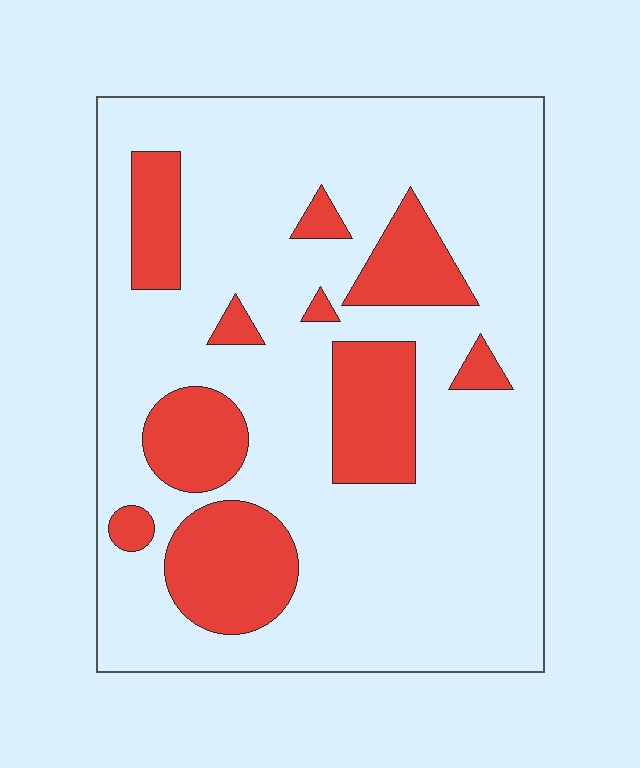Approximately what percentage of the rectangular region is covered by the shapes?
Approximately 25%.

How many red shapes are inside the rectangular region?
10.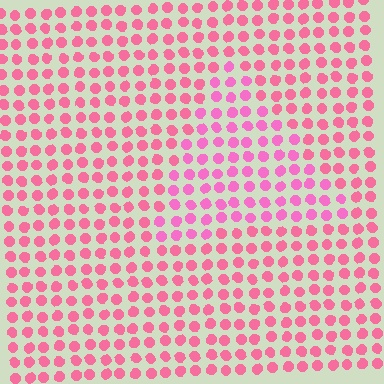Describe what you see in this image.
The image is filled with small pink elements in a uniform arrangement. A triangle-shaped region is visible where the elements are tinted to a slightly different hue, forming a subtle color boundary.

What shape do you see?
I see a triangle.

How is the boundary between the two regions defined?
The boundary is defined purely by a slight shift in hue (about 20 degrees). Spacing, size, and orientation are identical on both sides.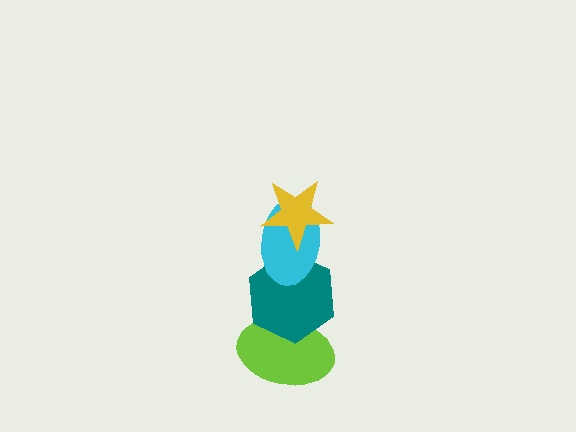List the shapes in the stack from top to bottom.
From top to bottom: the yellow star, the cyan ellipse, the teal hexagon, the lime ellipse.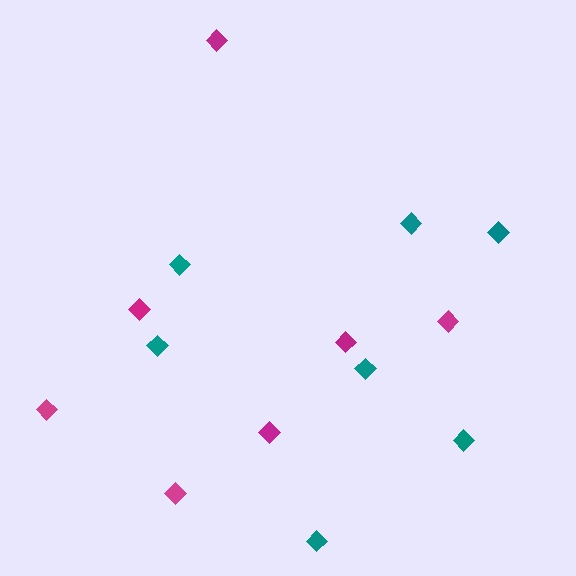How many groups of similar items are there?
There are 2 groups: one group of magenta diamonds (7) and one group of teal diamonds (7).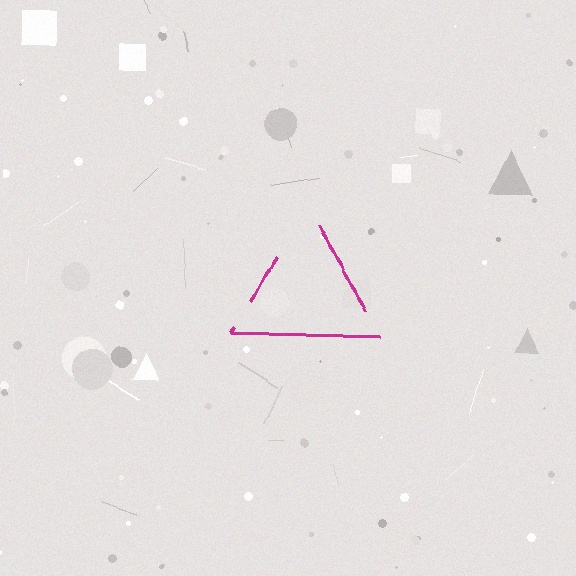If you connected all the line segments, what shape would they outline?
They would outline a triangle.